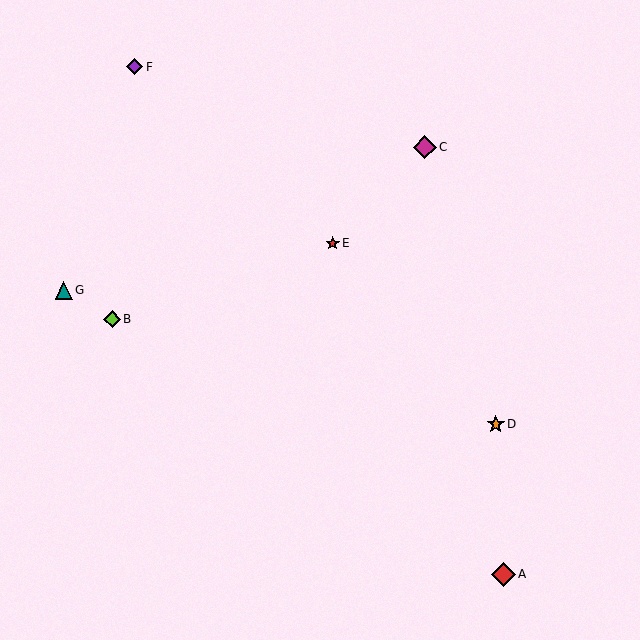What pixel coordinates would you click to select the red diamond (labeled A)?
Click at (503, 574) to select the red diamond A.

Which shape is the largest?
The red diamond (labeled A) is the largest.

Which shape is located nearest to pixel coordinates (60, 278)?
The teal triangle (labeled G) at (64, 290) is nearest to that location.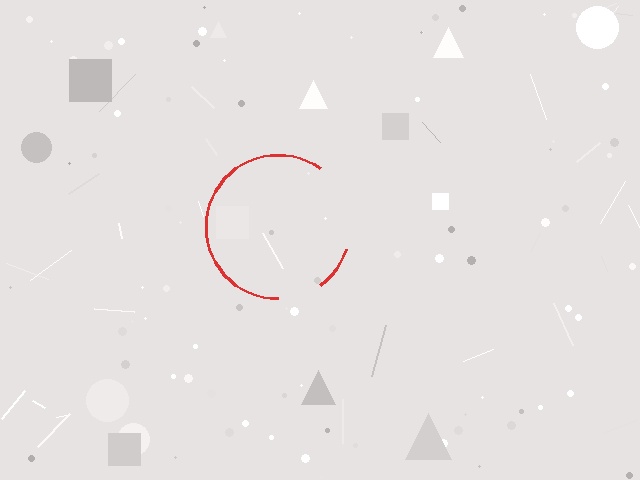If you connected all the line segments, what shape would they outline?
They would outline a circle.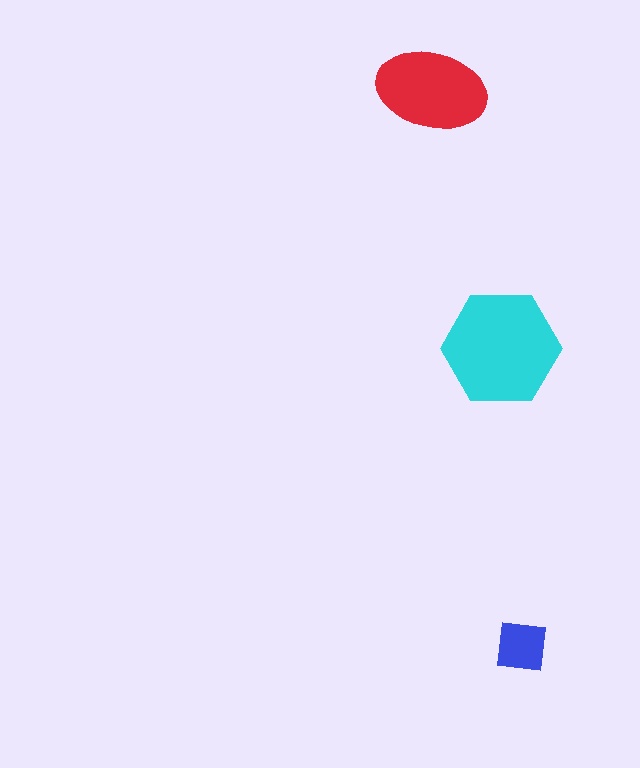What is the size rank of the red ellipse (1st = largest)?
2nd.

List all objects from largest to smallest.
The cyan hexagon, the red ellipse, the blue square.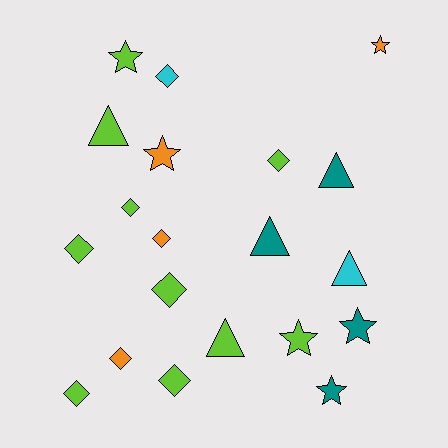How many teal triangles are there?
There are 2 teal triangles.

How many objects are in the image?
There are 20 objects.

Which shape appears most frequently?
Diamond, with 9 objects.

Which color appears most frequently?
Lime, with 10 objects.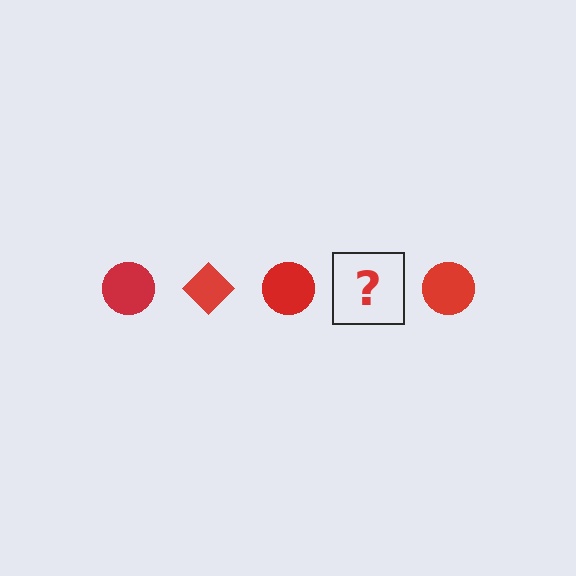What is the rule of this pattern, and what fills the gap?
The rule is that the pattern cycles through circle, diamond shapes in red. The gap should be filled with a red diamond.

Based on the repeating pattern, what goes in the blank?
The blank should be a red diamond.